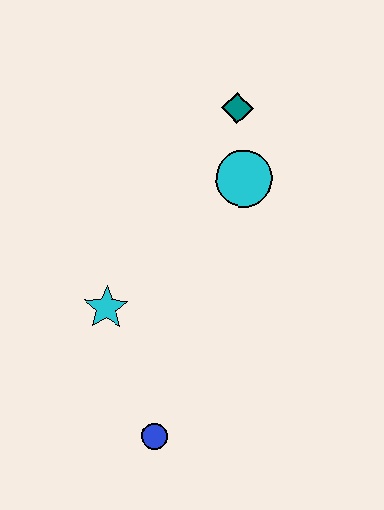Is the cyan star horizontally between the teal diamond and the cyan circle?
No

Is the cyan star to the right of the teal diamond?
No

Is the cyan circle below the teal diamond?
Yes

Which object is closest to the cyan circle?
The teal diamond is closest to the cyan circle.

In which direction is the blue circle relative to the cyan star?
The blue circle is below the cyan star.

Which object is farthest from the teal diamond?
The blue circle is farthest from the teal diamond.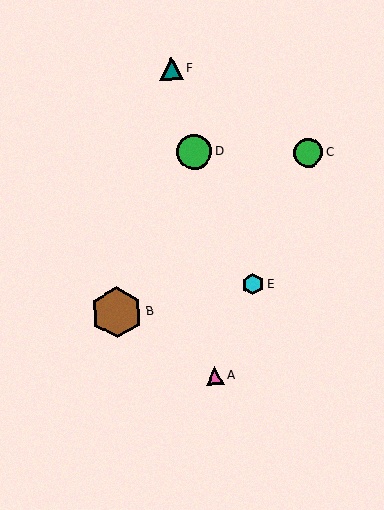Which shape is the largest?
The brown hexagon (labeled B) is the largest.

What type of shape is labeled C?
Shape C is a green circle.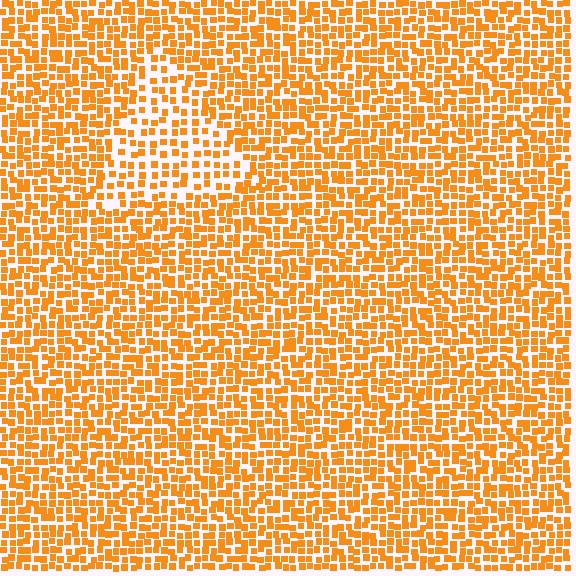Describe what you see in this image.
The image contains small orange elements arranged at two different densities. A triangle-shaped region is visible where the elements are less densely packed than the surrounding area.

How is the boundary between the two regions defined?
The boundary is defined by a change in element density (approximately 1.7x ratio). All elements are the same color, size, and shape.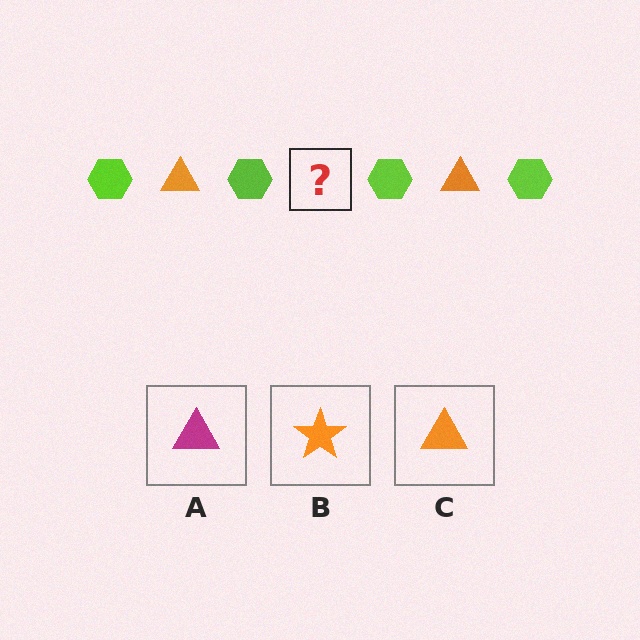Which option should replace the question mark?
Option C.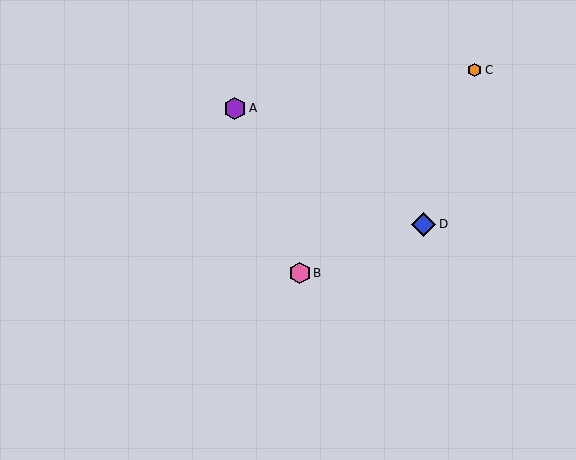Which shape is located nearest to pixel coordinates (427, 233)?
The blue diamond (labeled D) at (424, 224) is nearest to that location.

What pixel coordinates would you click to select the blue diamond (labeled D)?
Click at (424, 224) to select the blue diamond D.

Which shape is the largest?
The blue diamond (labeled D) is the largest.